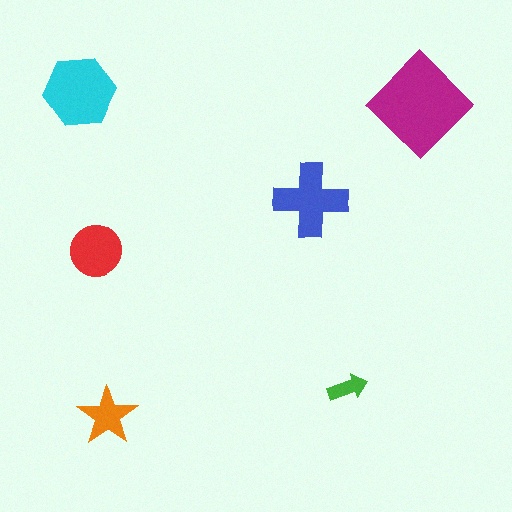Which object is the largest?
The magenta diamond.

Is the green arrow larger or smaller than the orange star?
Smaller.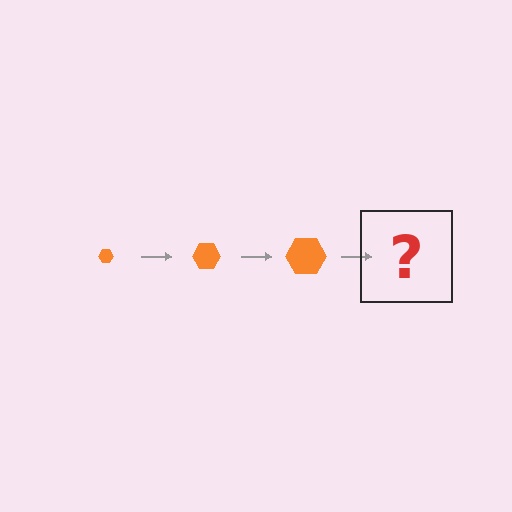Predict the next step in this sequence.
The next step is an orange hexagon, larger than the previous one.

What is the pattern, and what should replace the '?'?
The pattern is that the hexagon gets progressively larger each step. The '?' should be an orange hexagon, larger than the previous one.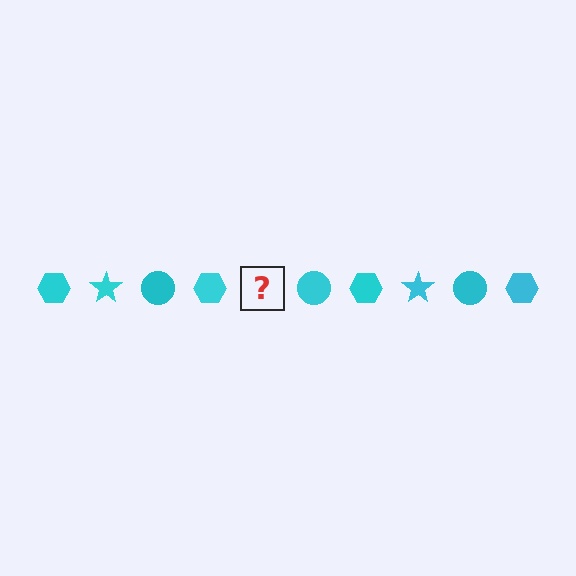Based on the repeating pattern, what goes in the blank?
The blank should be a cyan star.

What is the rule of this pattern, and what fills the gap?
The rule is that the pattern cycles through hexagon, star, circle shapes in cyan. The gap should be filled with a cyan star.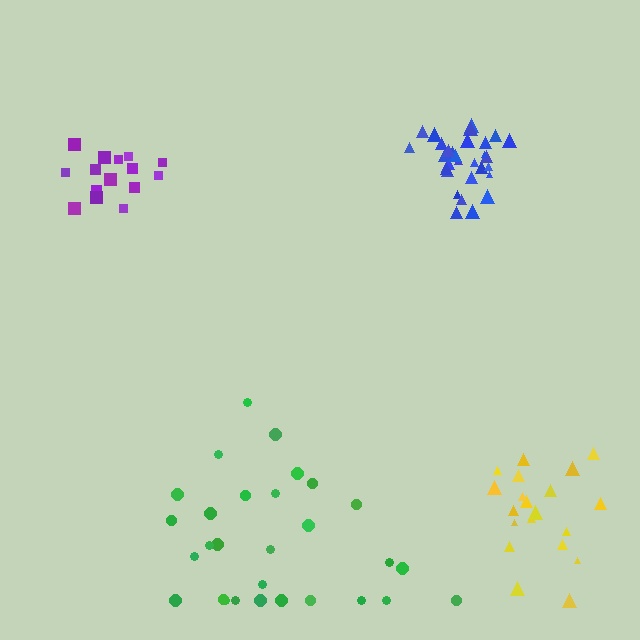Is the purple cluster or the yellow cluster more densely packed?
Purple.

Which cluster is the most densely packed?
Blue.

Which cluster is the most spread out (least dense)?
Green.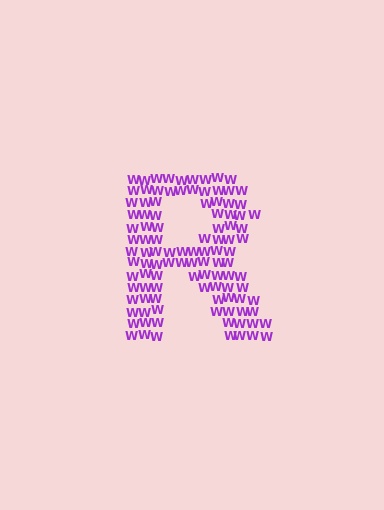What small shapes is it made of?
It is made of small letter W's.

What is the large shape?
The large shape is the letter R.